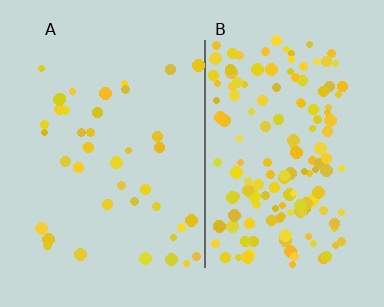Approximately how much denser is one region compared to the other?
Approximately 3.7× — region B over region A.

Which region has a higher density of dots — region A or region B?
B (the right).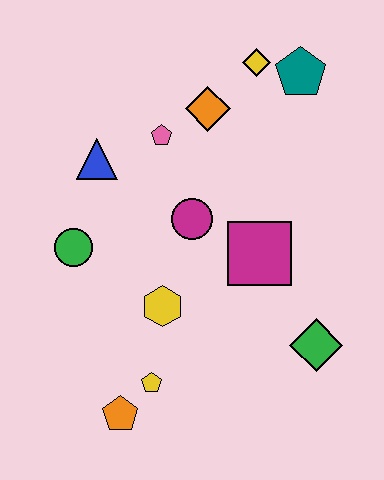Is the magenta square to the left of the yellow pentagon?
No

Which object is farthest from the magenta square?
The orange pentagon is farthest from the magenta square.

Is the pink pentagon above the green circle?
Yes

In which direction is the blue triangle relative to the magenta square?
The blue triangle is to the left of the magenta square.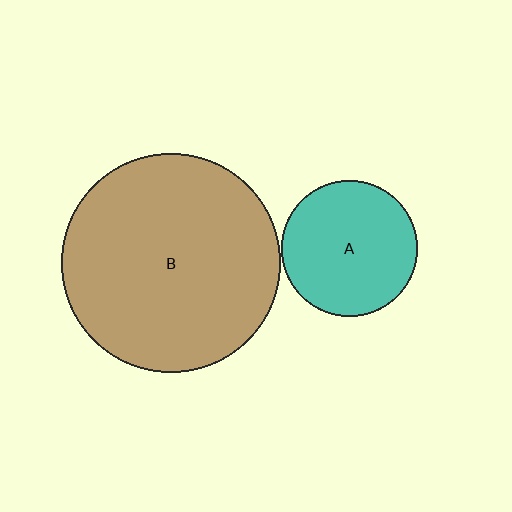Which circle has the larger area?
Circle B (brown).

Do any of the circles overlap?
No, none of the circles overlap.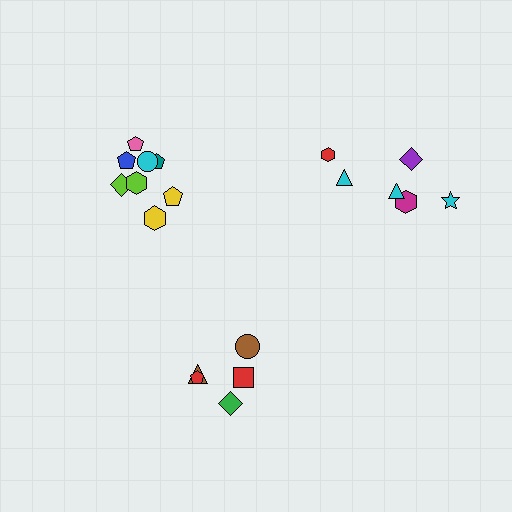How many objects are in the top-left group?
There are 8 objects.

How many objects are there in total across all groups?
There are 19 objects.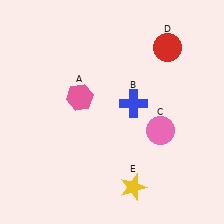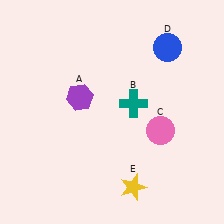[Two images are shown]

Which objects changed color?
A changed from pink to purple. B changed from blue to teal. D changed from red to blue.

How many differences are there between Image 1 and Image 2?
There are 3 differences between the two images.